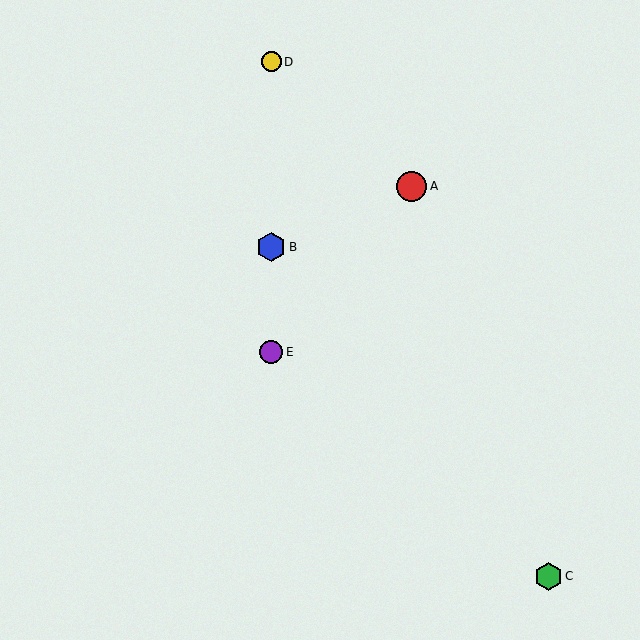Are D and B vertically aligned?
Yes, both are at x≈271.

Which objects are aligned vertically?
Objects B, D, E are aligned vertically.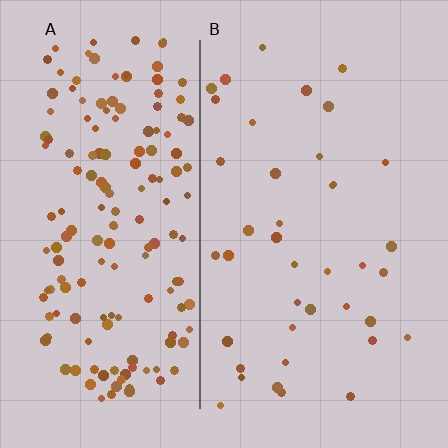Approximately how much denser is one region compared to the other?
Approximately 4.2× — region A over region B.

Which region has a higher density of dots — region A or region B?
A (the left).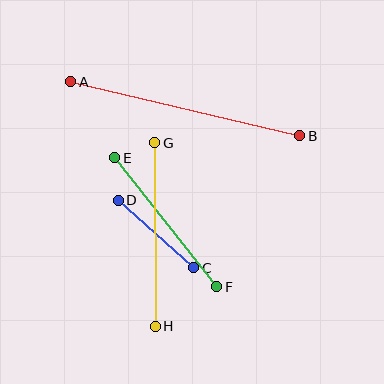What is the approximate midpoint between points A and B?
The midpoint is at approximately (185, 109) pixels.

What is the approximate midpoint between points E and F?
The midpoint is at approximately (166, 222) pixels.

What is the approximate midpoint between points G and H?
The midpoint is at approximately (155, 234) pixels.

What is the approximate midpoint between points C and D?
The midpoint is at approximately (156, 234) pixels.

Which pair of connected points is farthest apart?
Points A and B are farthest apart.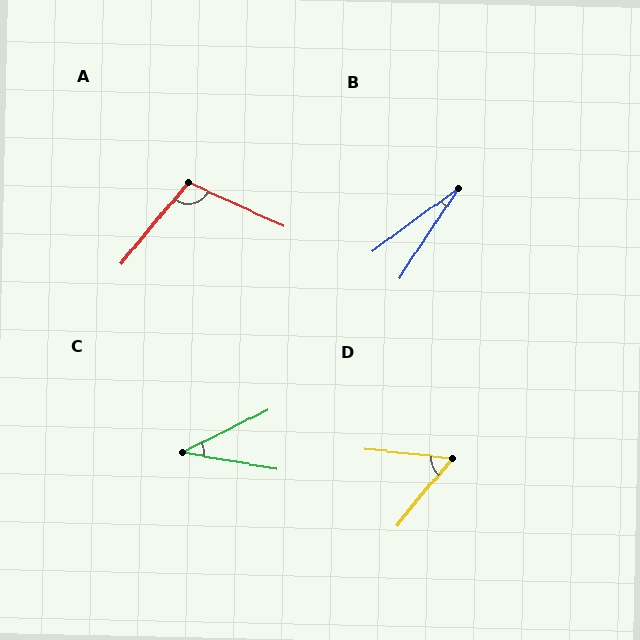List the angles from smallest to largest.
B (20°), C (36°), D (56°), A (105°).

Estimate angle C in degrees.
Approximately 36 degrees.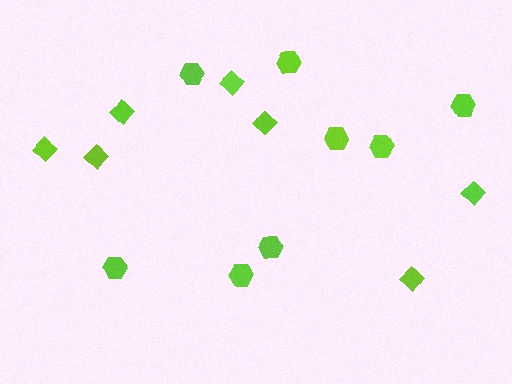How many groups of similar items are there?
There are 2 groups: one group of hexagons (8) and one group of diamonds (7).